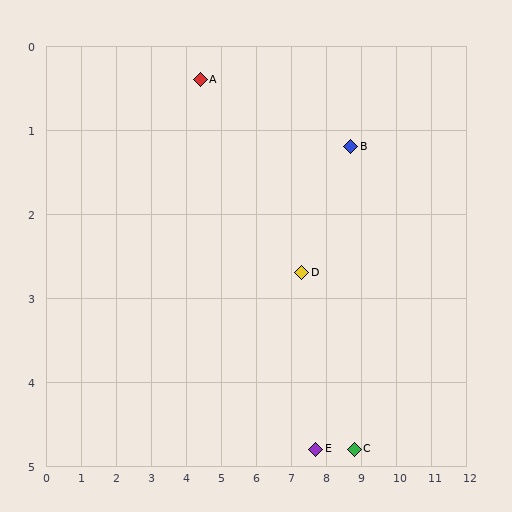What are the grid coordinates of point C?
Point C is at approximately (8.8, 4.8).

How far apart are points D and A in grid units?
Points D and A are about 3.7 grid units apart.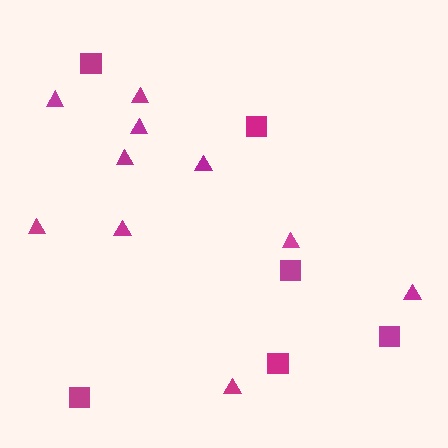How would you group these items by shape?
There are 2 groups: one group of squares (6) and one group of triangles (10).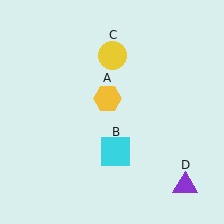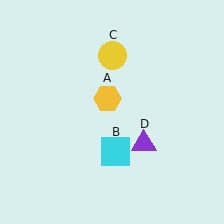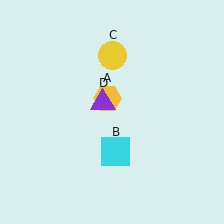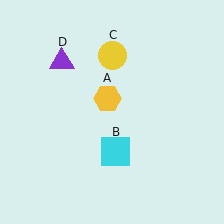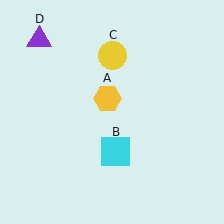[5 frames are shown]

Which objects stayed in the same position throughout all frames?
Yellow hexagon (object A) and cyan square (object B) and yellow circle (object C) remained stationary.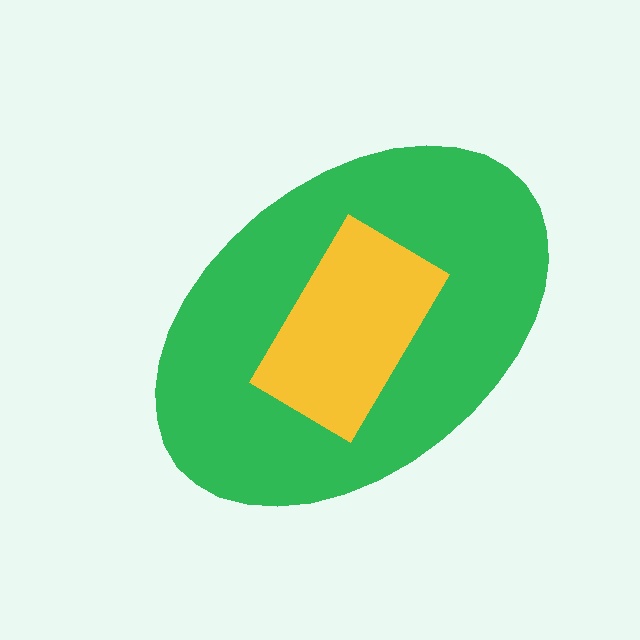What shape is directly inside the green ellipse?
The yellow rectangle.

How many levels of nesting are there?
2.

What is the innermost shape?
The yellow rectangle.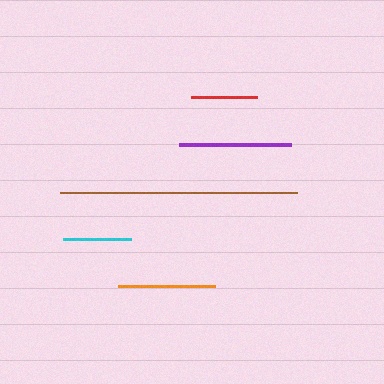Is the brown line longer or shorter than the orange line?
The brown line is longer than the orange line.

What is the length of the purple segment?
The purple segment is approximately 112 pixels long.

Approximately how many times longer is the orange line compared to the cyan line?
The orange line is approximately 1.4 times the length of the cyan line.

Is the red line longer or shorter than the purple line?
The purple line is longer than the red line.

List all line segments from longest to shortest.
From longest to shortest: brown, purple, orange, cyan, red.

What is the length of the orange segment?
The orange segment is approximately 97 pixels long.